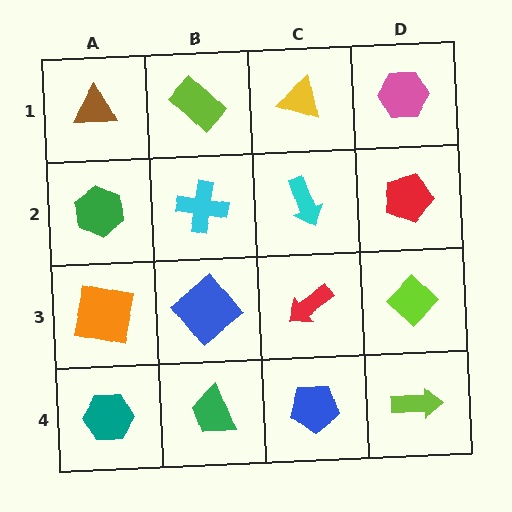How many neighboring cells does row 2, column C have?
4.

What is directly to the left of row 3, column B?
An orange square.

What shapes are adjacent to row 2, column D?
A pink hexagon (row 1, column D), a lime diamond (row 3, column D), a cyan arrow (row 2, column C).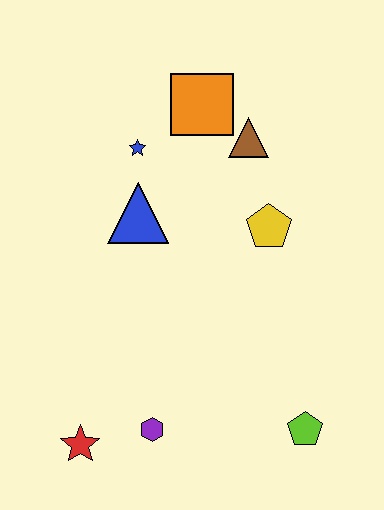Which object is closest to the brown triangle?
The orange square is closest to the brown triangle.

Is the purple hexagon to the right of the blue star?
Yes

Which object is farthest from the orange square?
The red star is farthest from the orange square.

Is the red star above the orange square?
No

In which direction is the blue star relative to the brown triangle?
The blue star is to the left of the brown triangle.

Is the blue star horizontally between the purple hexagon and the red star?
Yes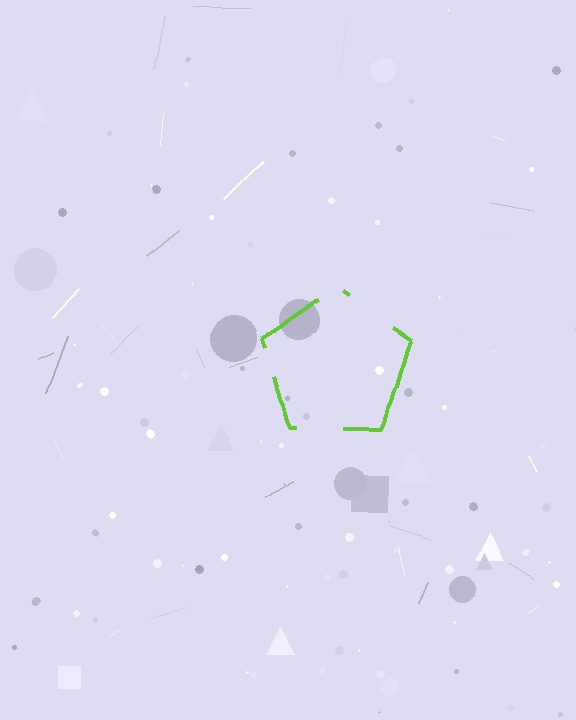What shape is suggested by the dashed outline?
The dashed outline suggests a pentagon.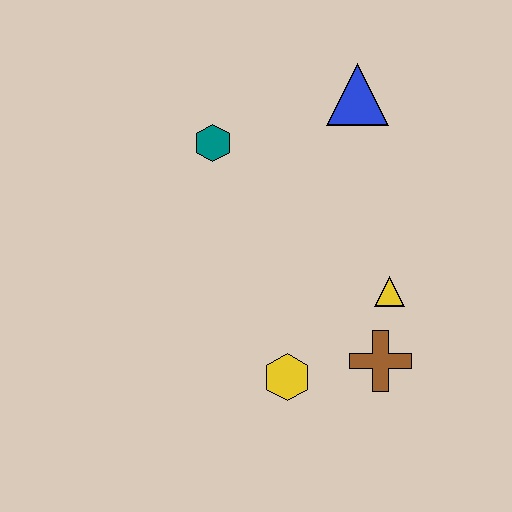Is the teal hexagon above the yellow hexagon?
Yes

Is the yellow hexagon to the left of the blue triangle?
Yes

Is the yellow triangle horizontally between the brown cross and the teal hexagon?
No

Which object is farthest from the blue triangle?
The yellow hexagon is farthest from the blue triangle.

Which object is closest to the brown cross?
The yellow triangle is closest to the brown cross.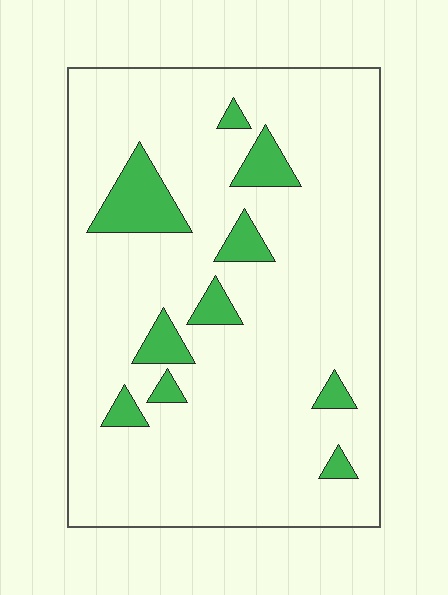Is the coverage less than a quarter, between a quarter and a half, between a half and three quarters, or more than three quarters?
Less than a quarter.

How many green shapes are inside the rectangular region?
10.